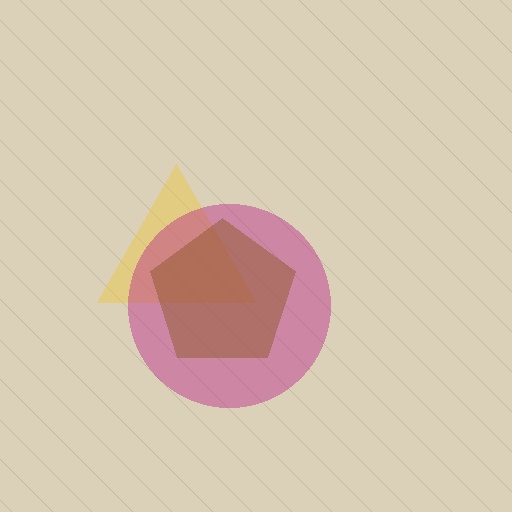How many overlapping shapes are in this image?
There are 3 overlapping shapes in the image.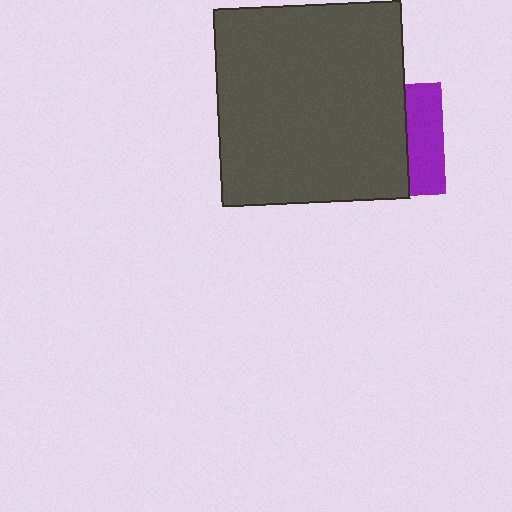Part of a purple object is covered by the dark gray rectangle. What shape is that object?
It is a square.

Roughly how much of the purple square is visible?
A small part of it is visible (roughly 32%).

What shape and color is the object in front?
The object in front is a dark gray rectangle.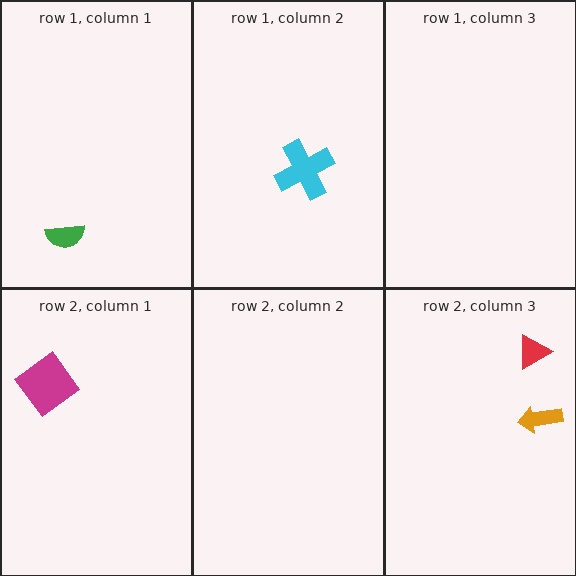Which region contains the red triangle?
The row 2, column 3 region.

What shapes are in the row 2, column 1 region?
The magenta diamond.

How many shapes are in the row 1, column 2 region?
1.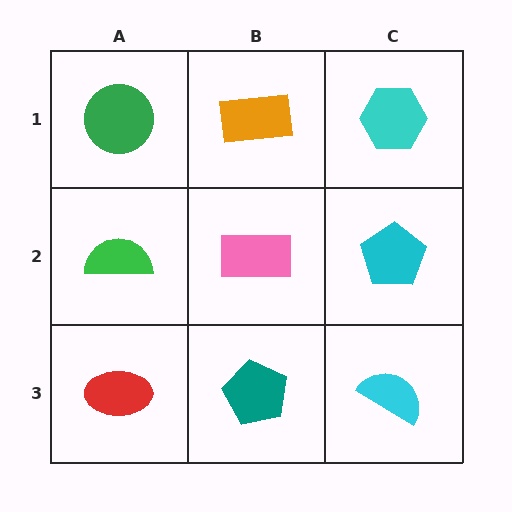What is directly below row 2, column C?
A cyan semicircle.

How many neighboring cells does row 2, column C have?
3.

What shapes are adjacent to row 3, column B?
A pink rectangle (row 2, column B), a red ellipse (row 3, column A), a cyan semicircle (row 3, column C).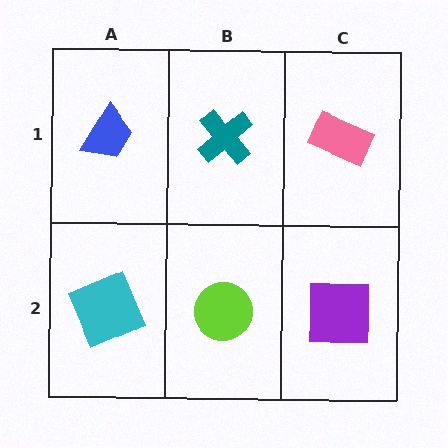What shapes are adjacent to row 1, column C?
A purple square (row 2, column C), a teal cross (row 1, column B).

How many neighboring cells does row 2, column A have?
2.